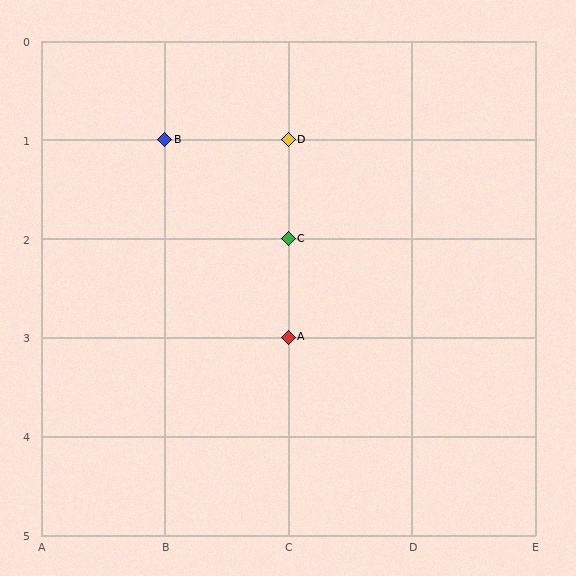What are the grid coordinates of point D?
Point D is at grid coordinates (C, 1).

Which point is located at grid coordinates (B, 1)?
Point B is at (B, 1).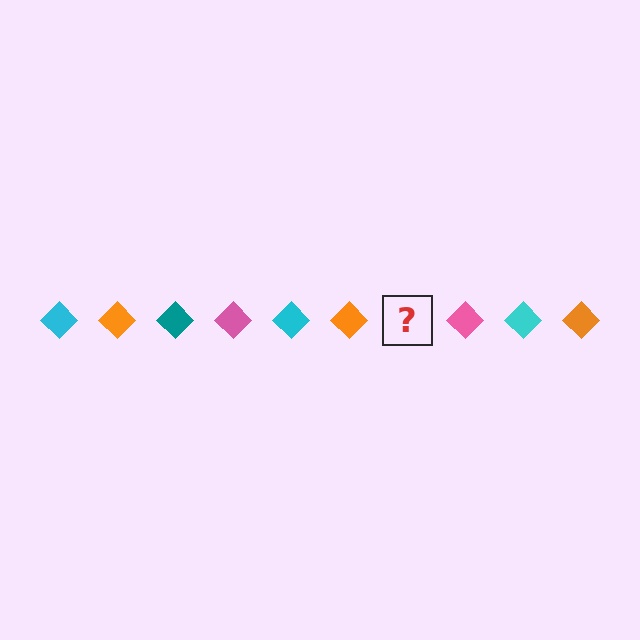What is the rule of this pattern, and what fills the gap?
The rule is that the pattern cycles through cyan, orange, teal, pink diamonds. The gap should be filled with a teal diamond.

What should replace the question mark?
The question mark should be replaced with a teal diamond.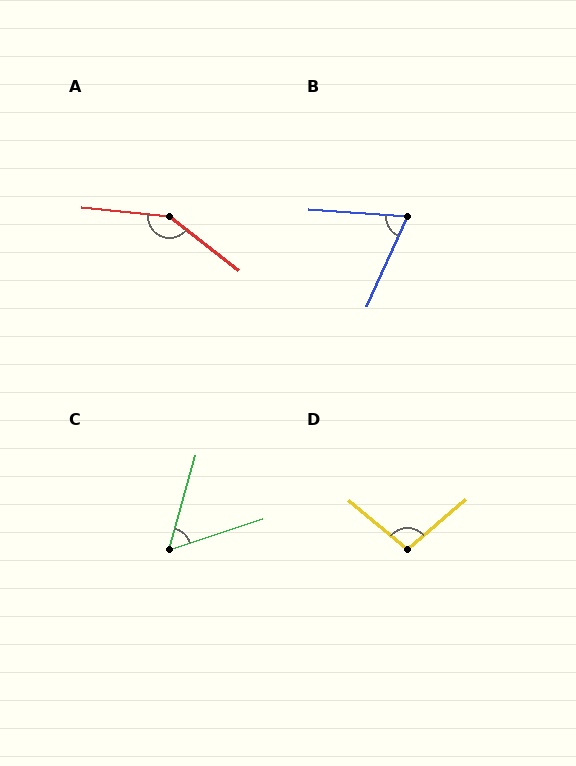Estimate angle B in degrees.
Approximately 70 degrees.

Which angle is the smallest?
C, at approximately 56 degrees.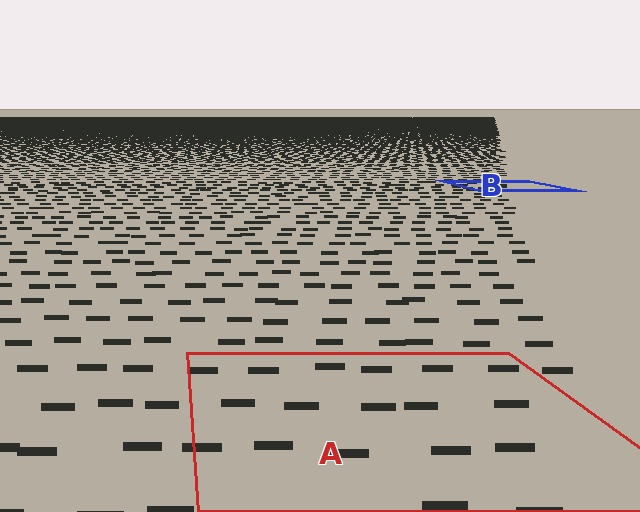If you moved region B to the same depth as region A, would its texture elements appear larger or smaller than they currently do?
They would appear larger. At a closer depth, the same texture elements are projected at a bigger on-screen size.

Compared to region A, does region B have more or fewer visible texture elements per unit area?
Region B has more texture elements per unit area — they are packed more densely because it is farther away.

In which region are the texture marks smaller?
The texture marks are smaller in region B, because it is farther away.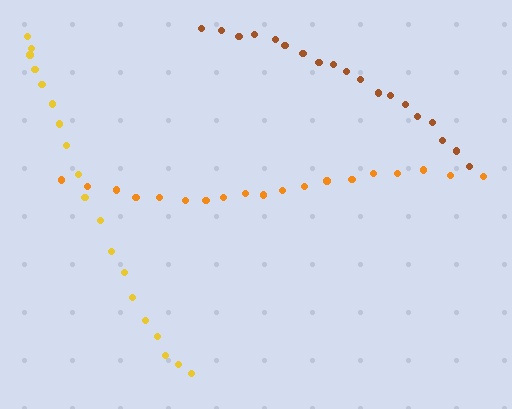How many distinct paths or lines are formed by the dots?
There are 3 distinct paths.